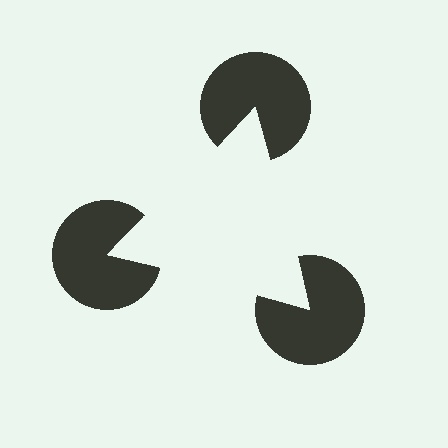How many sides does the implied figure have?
3 sides.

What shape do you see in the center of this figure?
An illusory triangle — its edges are inferred from the aligned wedge cuts in the pac-man discs, not physically drawn.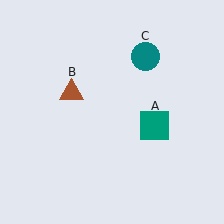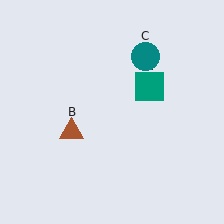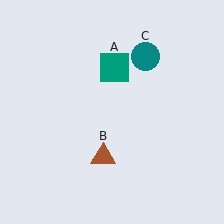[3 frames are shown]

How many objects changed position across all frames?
2 objects changed position: teal square (object A), brown triangle (object B).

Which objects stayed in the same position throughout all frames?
Teal circle (object C) remained stationary.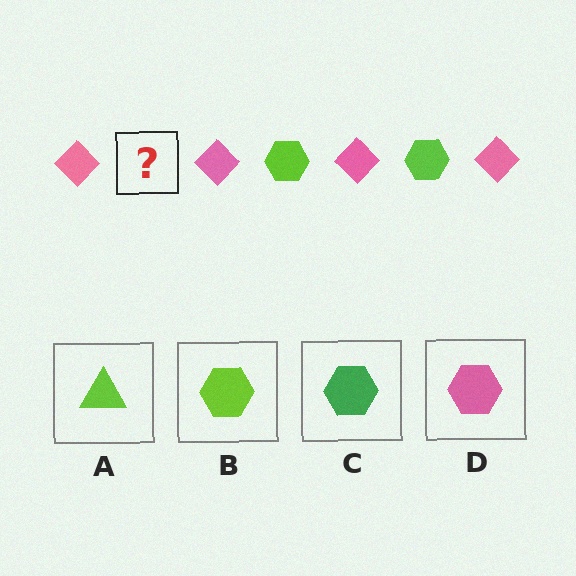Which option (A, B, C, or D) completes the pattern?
B.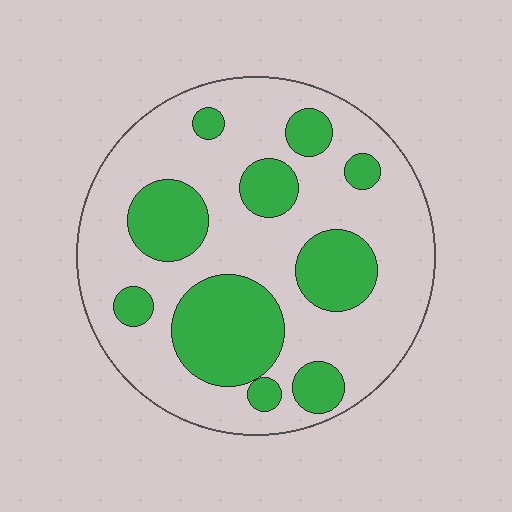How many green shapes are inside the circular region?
10.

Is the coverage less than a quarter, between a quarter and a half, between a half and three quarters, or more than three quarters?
Between a quarter and a half.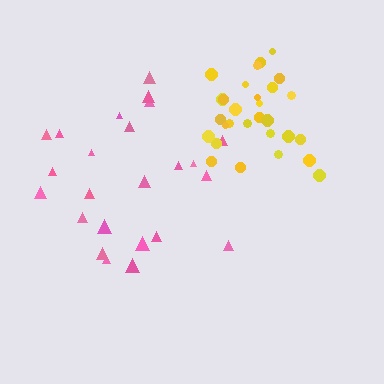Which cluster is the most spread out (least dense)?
Pink.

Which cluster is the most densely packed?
Yellow.